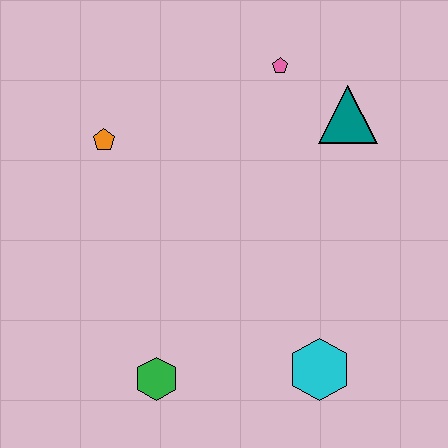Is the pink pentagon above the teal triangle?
Yes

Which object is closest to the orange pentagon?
The pink pentagon is closest to the orange pentagon.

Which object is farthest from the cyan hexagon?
The orange pentagon is farthest from the cyan hexagon.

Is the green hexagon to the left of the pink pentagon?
Yes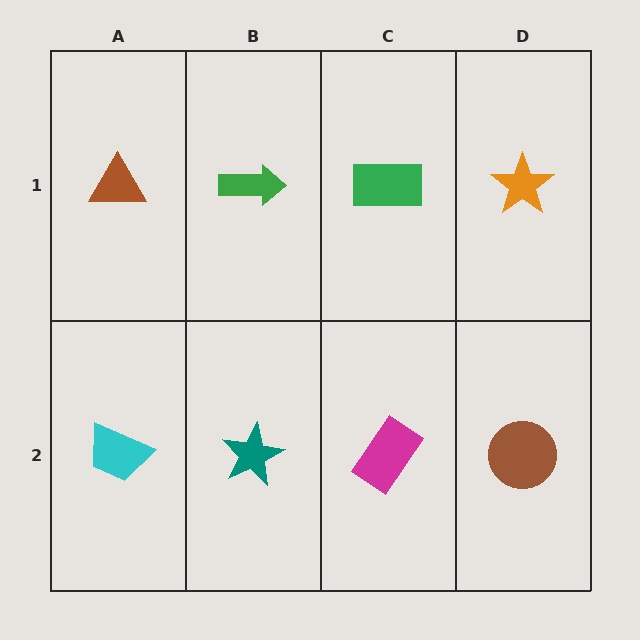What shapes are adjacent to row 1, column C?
A magenta rectangle (row 2, column C), a green arrow (row 1, column B), an orange star (row 1, column D).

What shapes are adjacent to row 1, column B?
A teal star (row 2, column B), a brown triangle (row 1, column A), a green rectangle (row 1, column C).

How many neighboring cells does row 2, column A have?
2.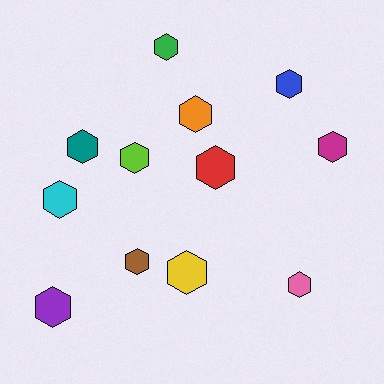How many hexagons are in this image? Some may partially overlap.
There are 12 hexagons.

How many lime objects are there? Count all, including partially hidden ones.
There is 1 lime object.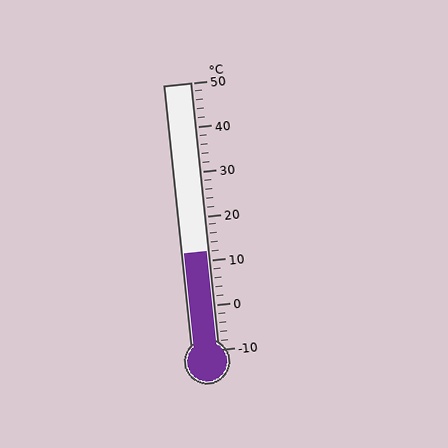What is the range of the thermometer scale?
The thermometer scale ranges from -10°C to 50°C.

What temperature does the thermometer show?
The thermometer shows approximately 12°C.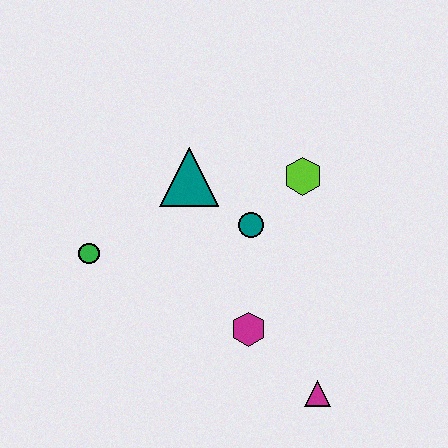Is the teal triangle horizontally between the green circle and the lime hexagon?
Yes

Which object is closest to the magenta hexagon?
The magenta triangle is closest to the magenta hexagon.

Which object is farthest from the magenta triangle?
The green circle is farthest from the magenta triangle.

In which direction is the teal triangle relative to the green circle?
The teal triangle is to the right of the green circle.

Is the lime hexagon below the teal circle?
No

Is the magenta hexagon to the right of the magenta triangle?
No